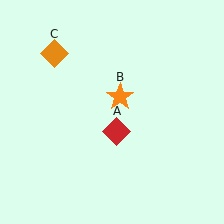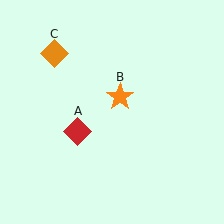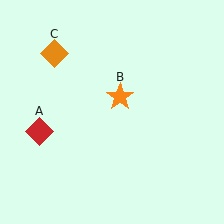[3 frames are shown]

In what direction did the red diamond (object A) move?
The red diamond (object A) moved left.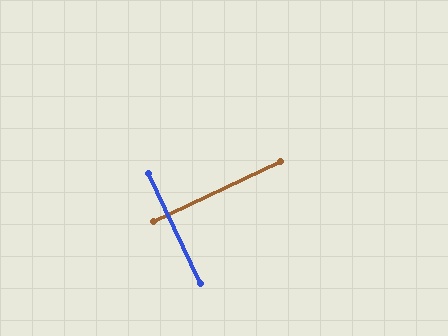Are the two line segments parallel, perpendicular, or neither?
Perpendicular — they meet at approximately 90°.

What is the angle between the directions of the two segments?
Approximately 90 degrees.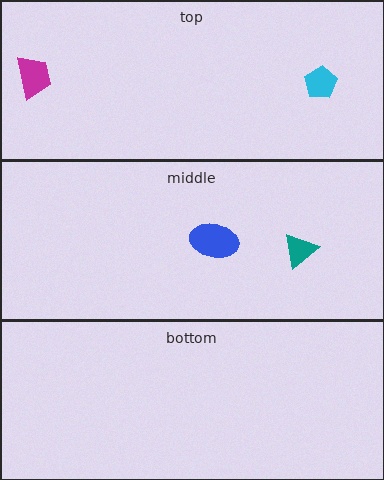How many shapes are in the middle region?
2.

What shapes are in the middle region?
The blue ellipse, the teal triangle.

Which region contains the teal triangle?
The middle region.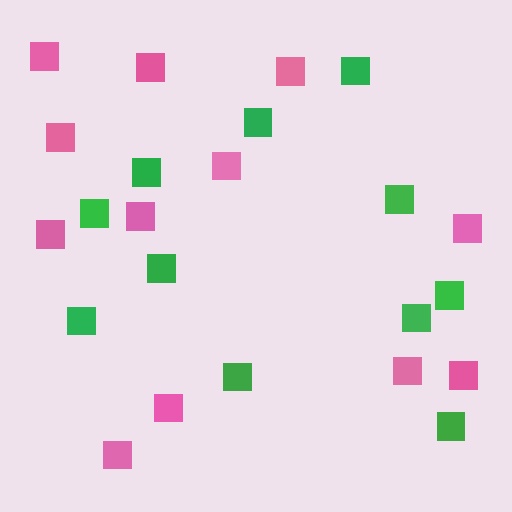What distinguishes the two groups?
There are 2 groups: one group of pink squares (12) and one group of green squares (11).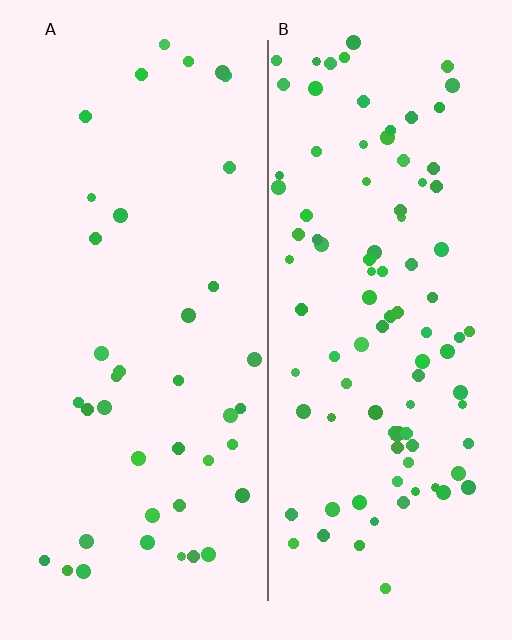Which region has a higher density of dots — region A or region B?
B (the right).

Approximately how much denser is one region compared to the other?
Approximately 2.4× — region B over region A.